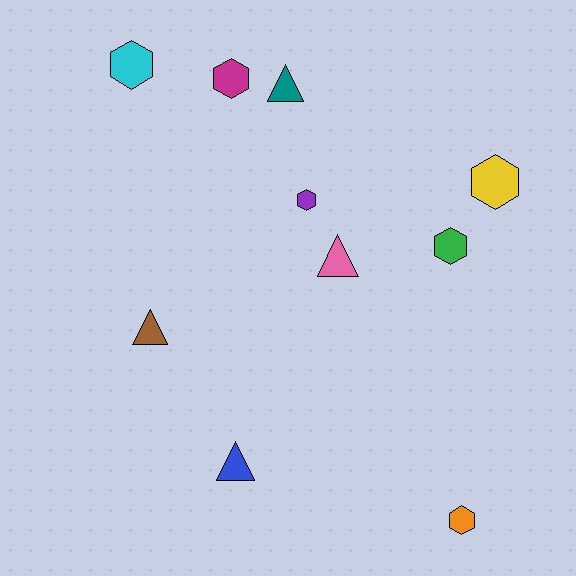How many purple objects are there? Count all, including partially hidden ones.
There is 1 purple object.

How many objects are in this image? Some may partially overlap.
There are 10 objects.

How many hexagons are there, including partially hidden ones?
There are 6 hexagons.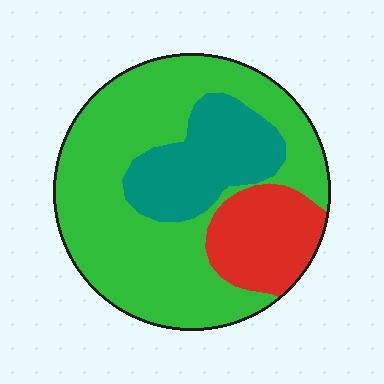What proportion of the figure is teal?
Teal covers roughly 20% of the figure.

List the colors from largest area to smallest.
From largest to smallest: green, teal, red.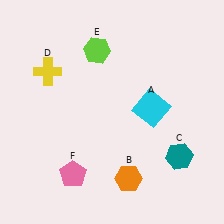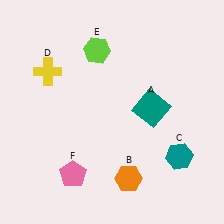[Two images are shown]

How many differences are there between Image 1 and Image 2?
There is 1 difference between the two images.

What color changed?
The square (A) changed from cyan in Image 1 to teal in Image 2.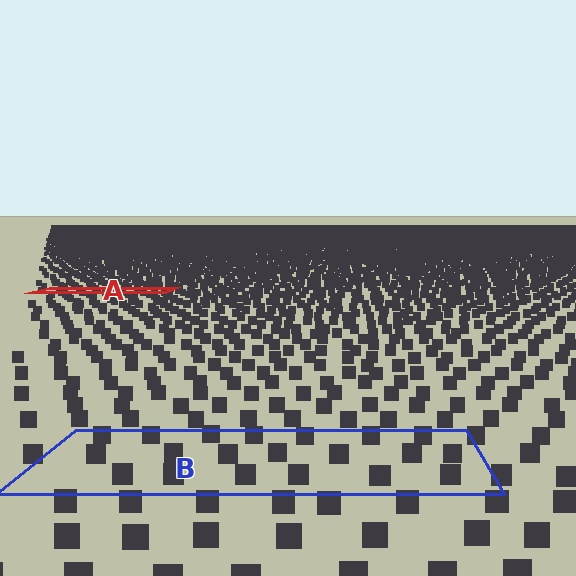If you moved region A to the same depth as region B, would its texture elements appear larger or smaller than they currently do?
They would appear larger. At a closer depth, the same texture elements are projected at a bigger on-screen size.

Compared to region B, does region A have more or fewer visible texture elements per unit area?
Region A has more texture elements per unit area — they are packed more densely because it is farther away.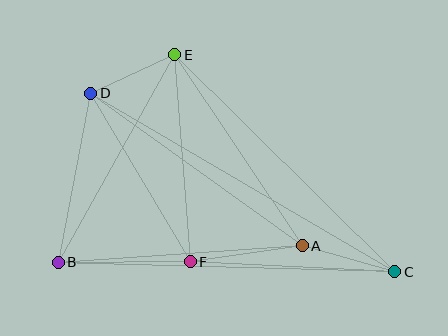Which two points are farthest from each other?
Points C and D are farthest from each other.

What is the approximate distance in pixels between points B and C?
The distance between B and C is approximately 336 pixels.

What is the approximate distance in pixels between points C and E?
The distance between C and E is approximately 309 pixels.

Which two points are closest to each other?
Points D and E are closest to each other.